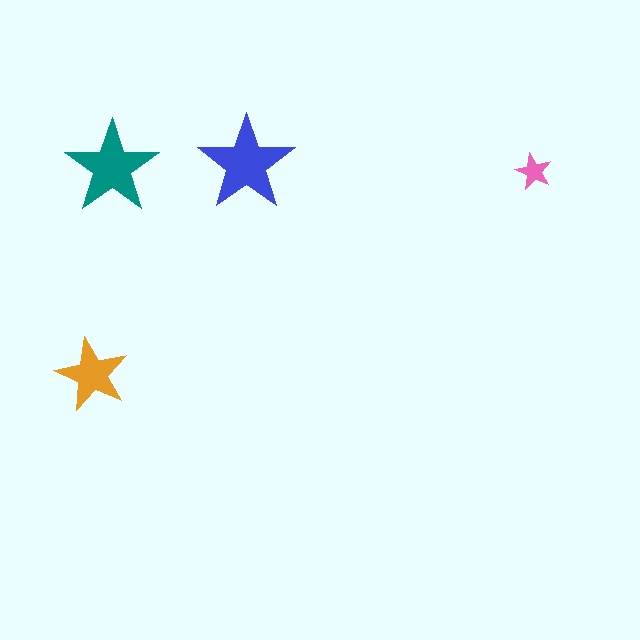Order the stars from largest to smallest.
the blue one, the teal one, the orange one, the pink one.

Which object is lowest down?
The orange star is bottommost.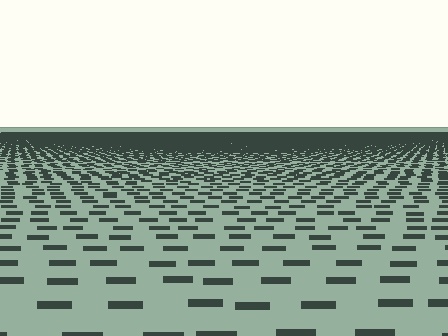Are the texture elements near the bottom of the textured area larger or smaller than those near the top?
Larger. Near the bottom, elements are closer to the viewer and appear at a bigger on-screen size.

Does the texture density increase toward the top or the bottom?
Density increases toward the top.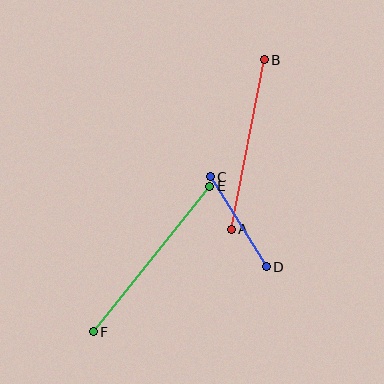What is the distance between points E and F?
The distance is approximately 186 pixels.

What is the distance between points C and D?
The distance is approximately 106 pixels.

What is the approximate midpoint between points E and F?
The midpoint is at approximately (152, 259) pixels.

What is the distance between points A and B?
The distance is approximately 172 pixels.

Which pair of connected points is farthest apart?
Points E and F are farthest apart.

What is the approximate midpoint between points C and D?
The midpoint is at approximately (238, 222) pixels.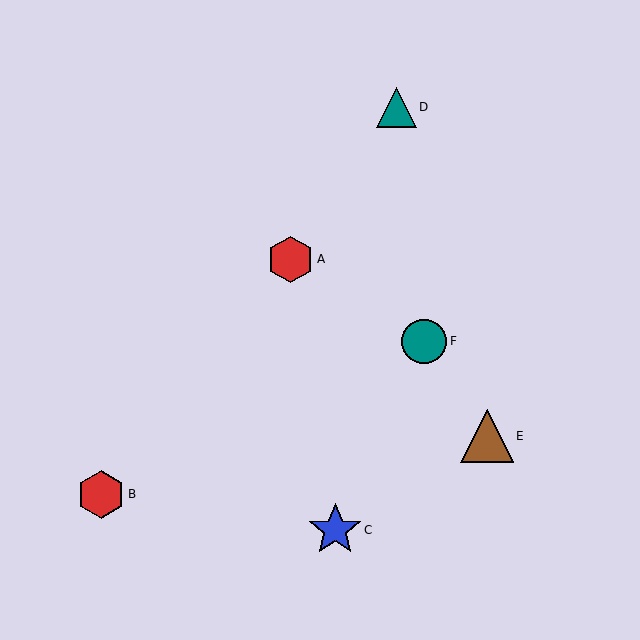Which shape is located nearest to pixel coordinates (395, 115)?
The teal triangle (labeled D) at (397, 107) is nearest to that location.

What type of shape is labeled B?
Shape B is a red hexagon.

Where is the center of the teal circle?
The center of the teal circle is at (424, 341).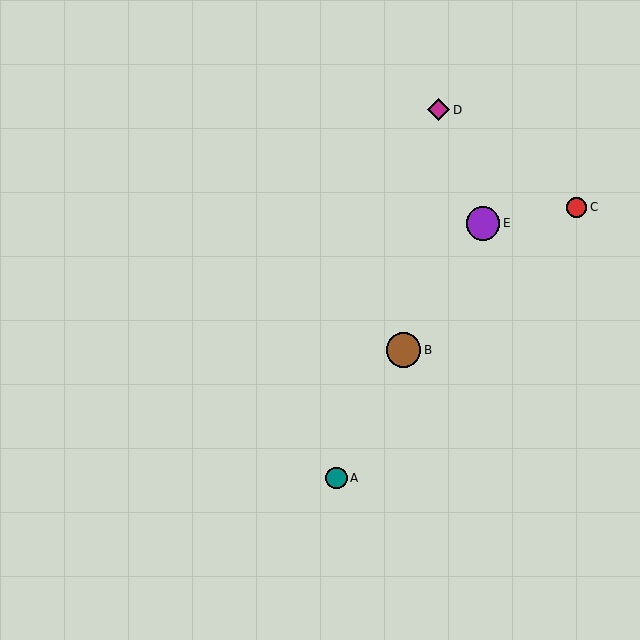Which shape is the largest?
The brown circle (labeled B) is the largest.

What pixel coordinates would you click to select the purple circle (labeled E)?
Click at (483, 224) to select the purple circle E.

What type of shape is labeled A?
Shape A is a teal circle.